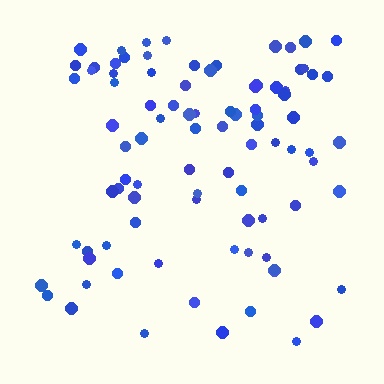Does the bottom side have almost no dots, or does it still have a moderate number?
Still a moderate number, just noticeably fewer than the top.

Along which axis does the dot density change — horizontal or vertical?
Vertical.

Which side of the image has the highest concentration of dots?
The top.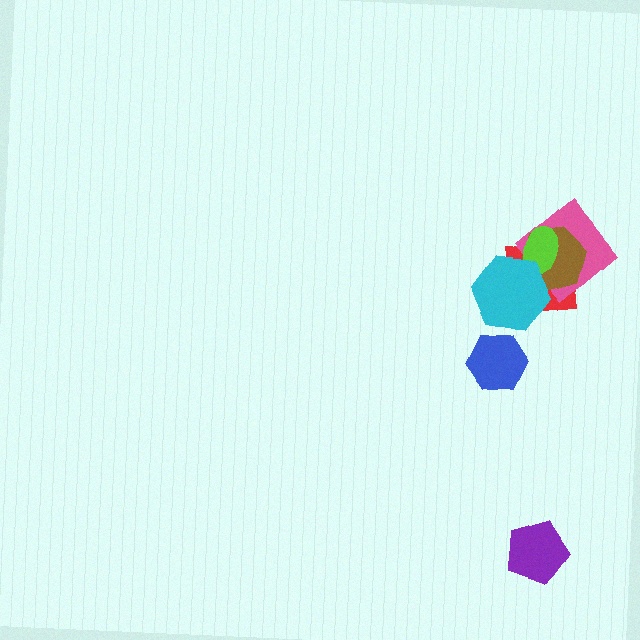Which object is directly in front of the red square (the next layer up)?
The pink diamond is directly in front of the red square.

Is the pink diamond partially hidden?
Yes, it is partially covered by another shape.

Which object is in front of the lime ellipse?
The cyan hexagon is in front of the lime ellipse.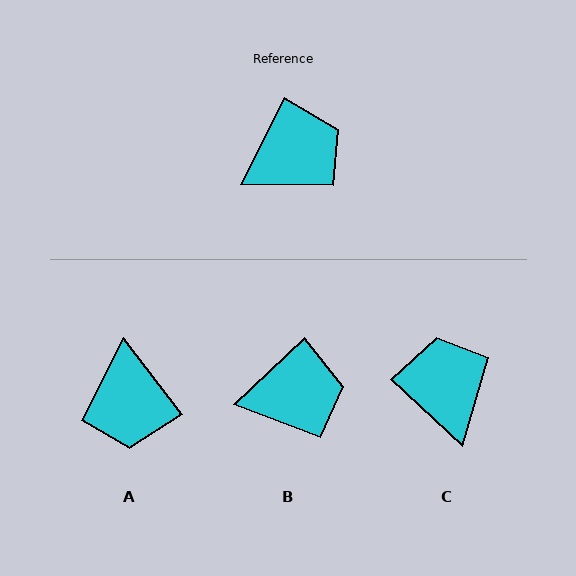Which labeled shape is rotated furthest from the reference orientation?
A, about 116 degrees away.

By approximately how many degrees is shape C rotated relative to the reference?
Approximately 74 degrees counter-clockwise.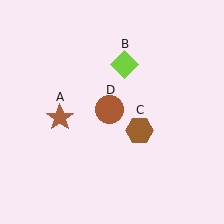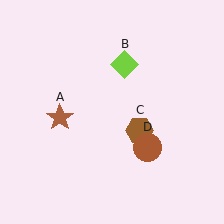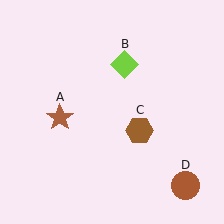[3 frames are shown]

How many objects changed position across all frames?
1 object changed position: brown circle (object D).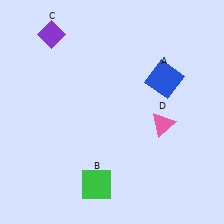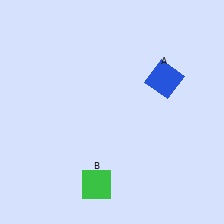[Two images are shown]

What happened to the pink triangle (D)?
The pink triangle (D) was removed in Image 2. It was in the bottom-right area of Image 1.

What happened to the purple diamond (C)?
The purple diamond (C) was removed in Image 2. It was in the top-left area of Image 1.